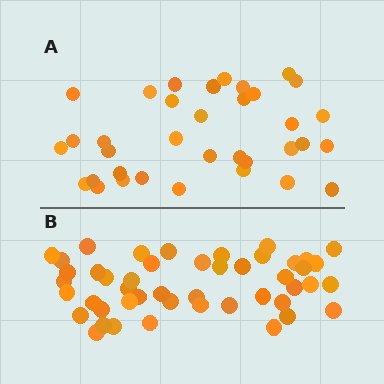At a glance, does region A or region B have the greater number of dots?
Region B (the bottom region) has more dots.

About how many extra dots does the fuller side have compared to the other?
Region B has roughly 12 or so more dots than region A.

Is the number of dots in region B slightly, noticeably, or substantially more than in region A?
Region B has noticeably more, but not dramatically so. The ratio is roughly 1.3 to 1.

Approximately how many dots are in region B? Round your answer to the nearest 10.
About 50 dots. (The exact count is 47, which rounds to 50.)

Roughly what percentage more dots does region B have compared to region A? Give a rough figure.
About 35% more.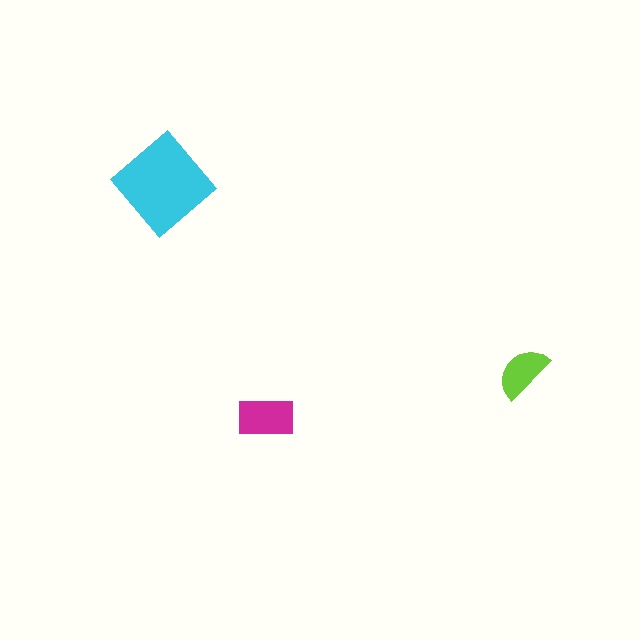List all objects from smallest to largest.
The lime semicircle, the magenta rectangle, the cyan diamond.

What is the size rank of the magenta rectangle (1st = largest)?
2nd.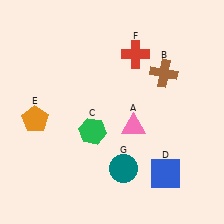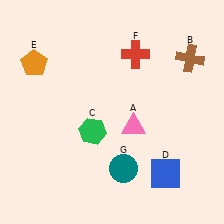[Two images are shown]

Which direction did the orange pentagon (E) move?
The orange pentagon (E) moved up.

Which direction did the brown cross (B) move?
The brown cross (B) moved right.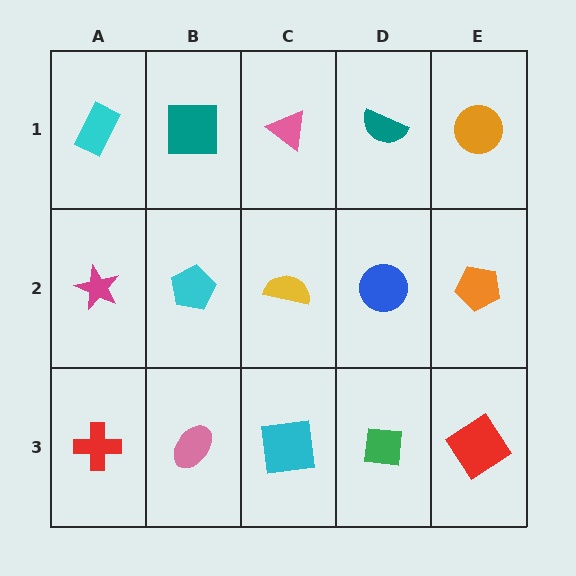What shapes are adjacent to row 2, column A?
A cyan rectangle (row 1, column A), a red cross (row 3, column A), a cyan pentagon (row 2, column B).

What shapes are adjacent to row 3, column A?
A magenta star (row 2, column A), a pink ellipse (row 3, column B).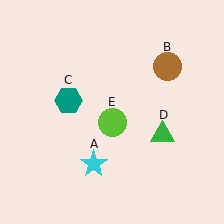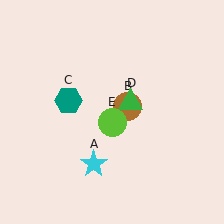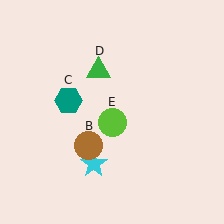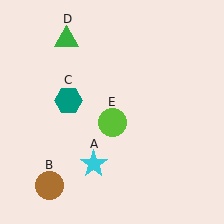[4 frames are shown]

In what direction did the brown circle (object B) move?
The brown circle (object B) moved down and to the left.